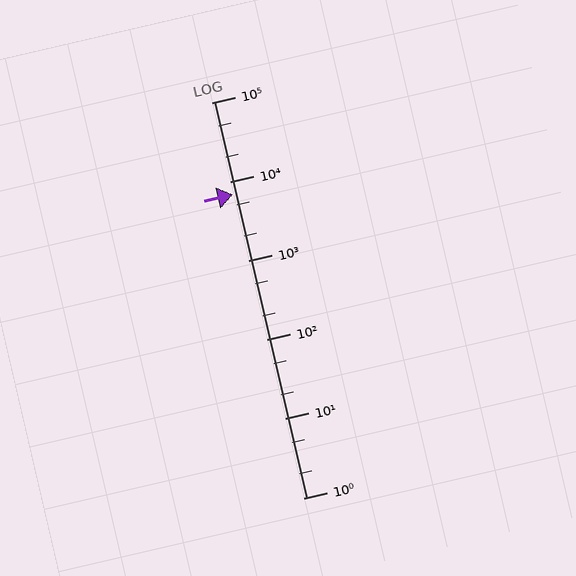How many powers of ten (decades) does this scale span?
The scale spans 5 decades, from 1 to 100000.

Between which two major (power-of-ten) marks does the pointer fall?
The pointer is between 1000 and 10000.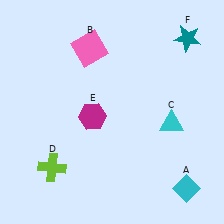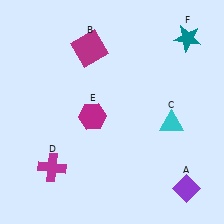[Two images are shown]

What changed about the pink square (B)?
In Image 1, B is pink. In Image 2, it changed to magenta.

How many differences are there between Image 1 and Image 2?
There are 3 differences between the two images.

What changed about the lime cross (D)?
In Image 1, D is lime. In Image 2, it changed to magenta.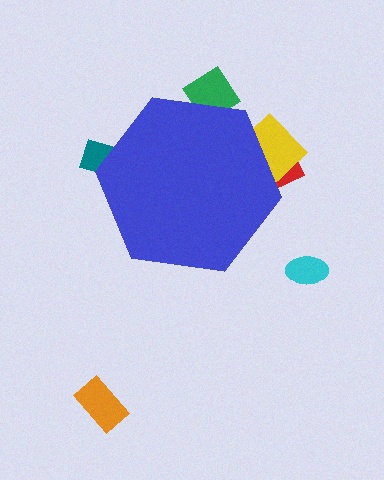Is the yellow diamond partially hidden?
Yes, the yellow diamond is partially hidden behind the blue hexagon.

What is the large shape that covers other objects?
A blue hexagon.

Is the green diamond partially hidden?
Yes, the green diamond is partially hidden behind the blue hexagon.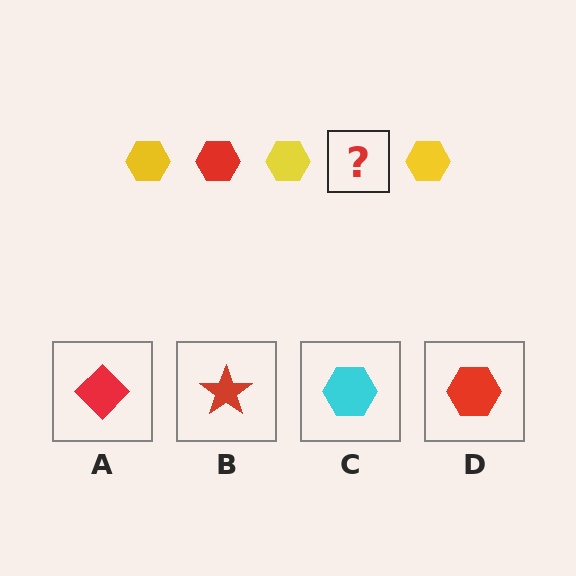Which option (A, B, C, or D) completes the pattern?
D.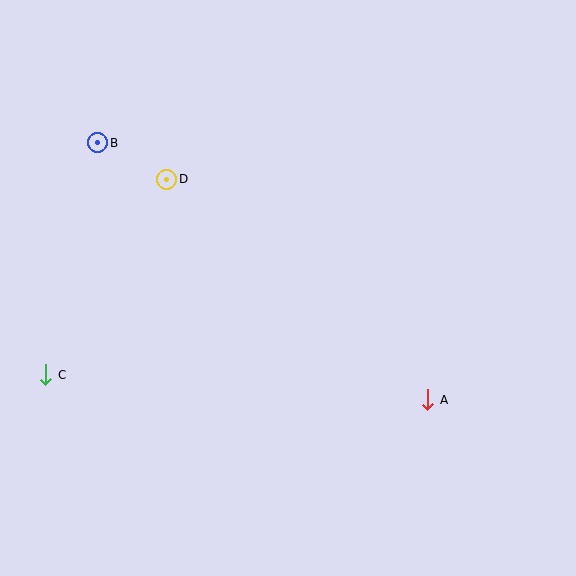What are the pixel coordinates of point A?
Point A is at (428, 400).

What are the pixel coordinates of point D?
Point D is at (167, 179).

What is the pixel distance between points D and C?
The distance between D and C is 230 pixels.